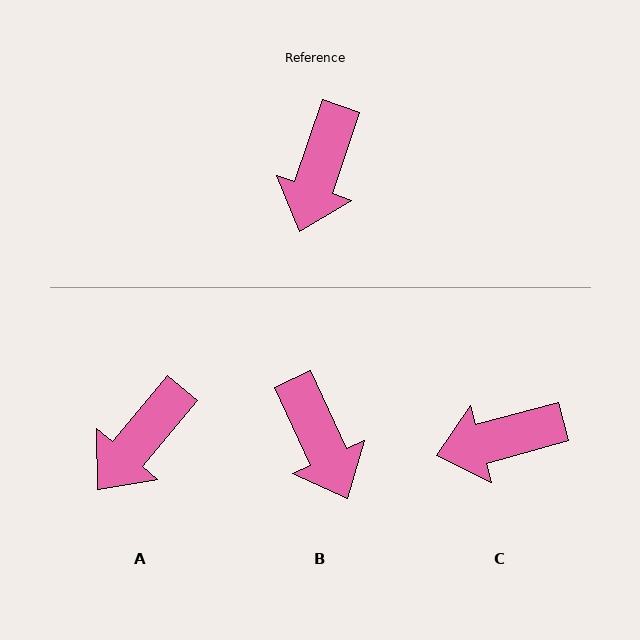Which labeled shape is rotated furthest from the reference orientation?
C, about 56 degrees away.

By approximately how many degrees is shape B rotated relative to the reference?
Approximately 43 degrees counter-clockwise.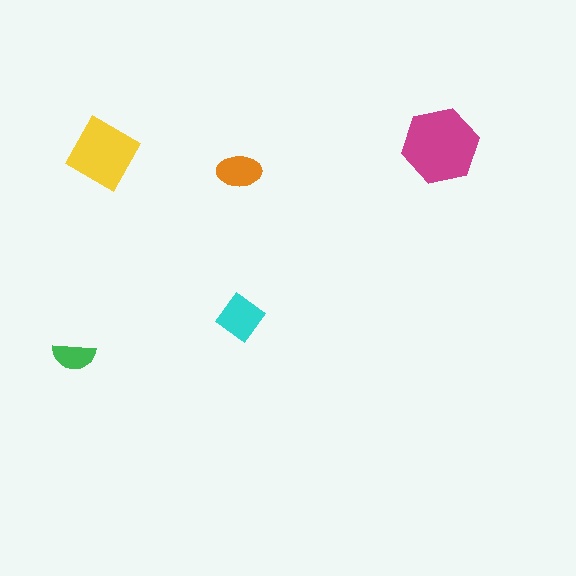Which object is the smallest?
The green semicircle.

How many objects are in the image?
There are 5 objects in the image.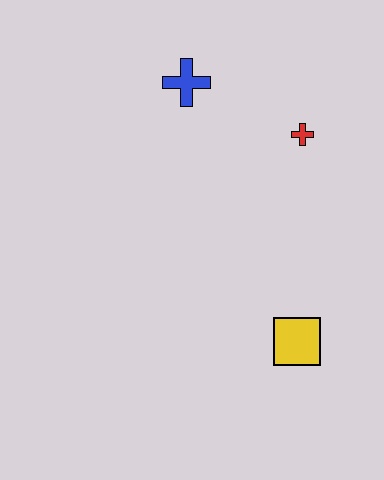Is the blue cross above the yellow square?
Yes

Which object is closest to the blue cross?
The red cross is closest to the blue cross.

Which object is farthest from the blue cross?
The yellow square is farthest from the blue cross.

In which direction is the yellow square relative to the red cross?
The yellow square is below the red cross.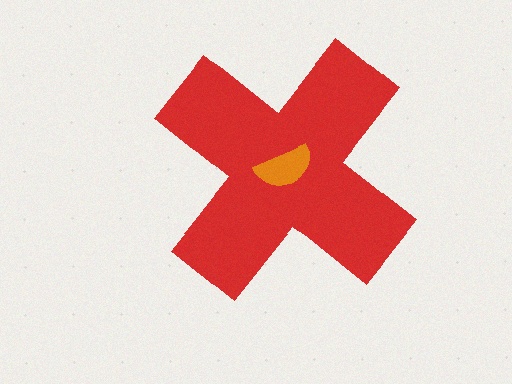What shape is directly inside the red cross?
The orange semicircle.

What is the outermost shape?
The red cross.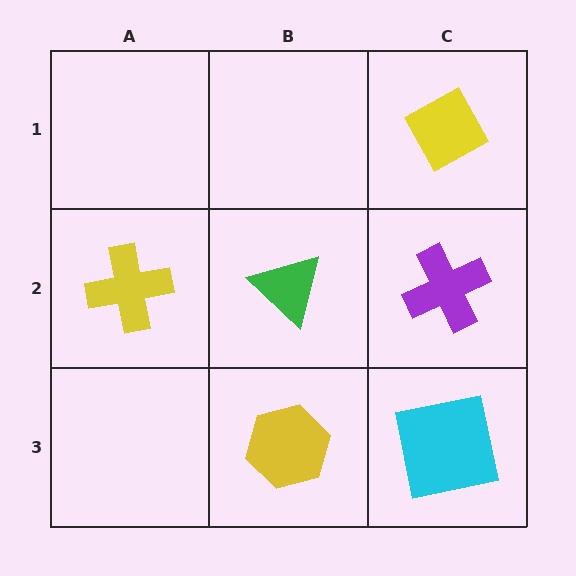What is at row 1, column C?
A yellow diamond.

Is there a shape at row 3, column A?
No, that cell is empty.